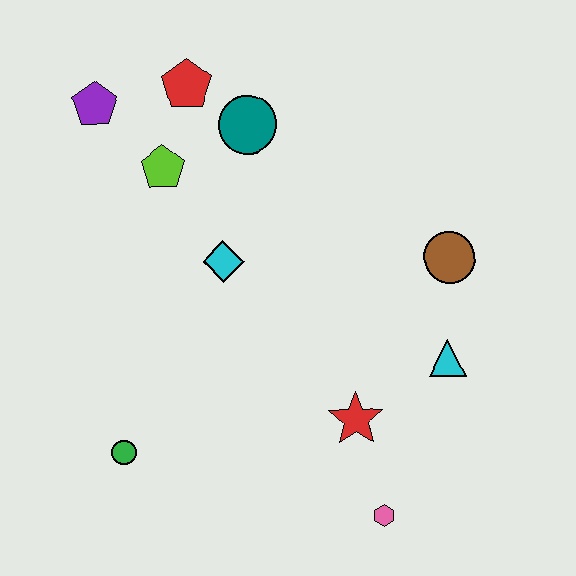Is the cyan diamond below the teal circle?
Yes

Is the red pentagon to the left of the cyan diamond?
Yes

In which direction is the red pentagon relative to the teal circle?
The red pentagon is to the left of the teal circle.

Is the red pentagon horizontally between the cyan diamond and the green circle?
Yes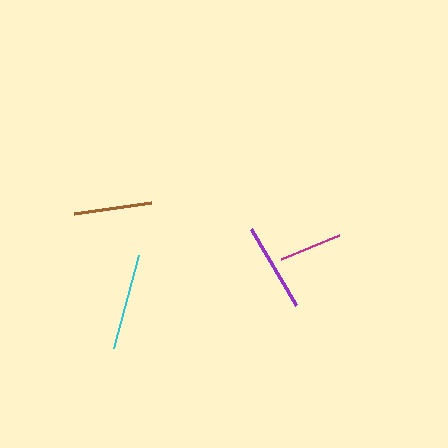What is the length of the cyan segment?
The cyan segment is approximately 96 pixels long.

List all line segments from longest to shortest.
From longest to shortest: cyan, purple, brown, magenta.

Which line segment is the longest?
The cyan line is the longest at approximately 96 pixels.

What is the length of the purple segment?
The purple segment is approximately 89 pixels long.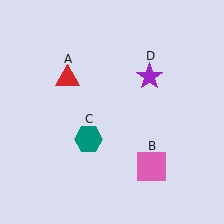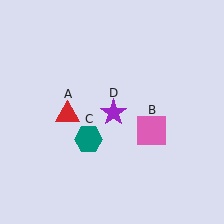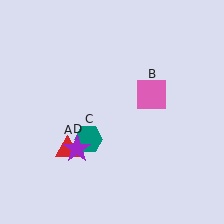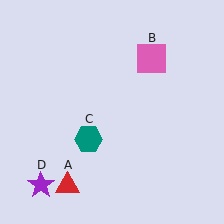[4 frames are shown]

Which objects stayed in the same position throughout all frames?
Teal hexagon (object C) remained stationary.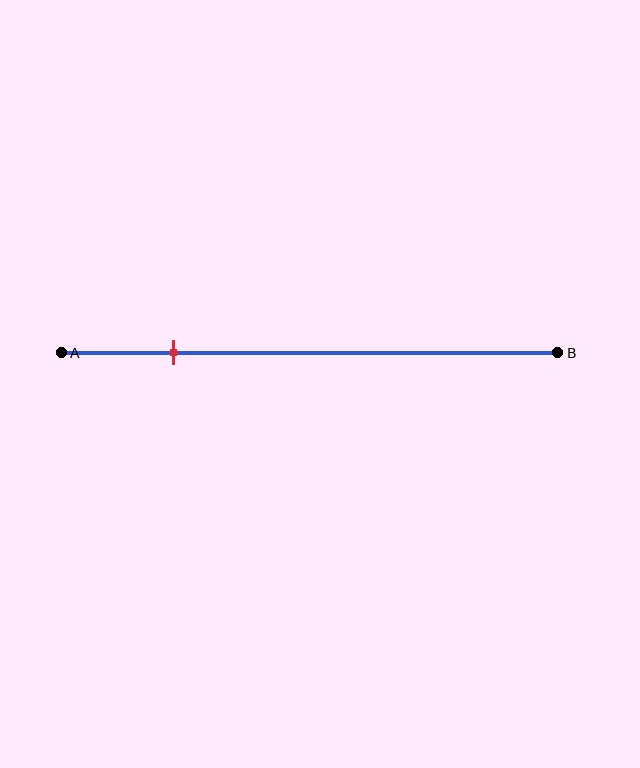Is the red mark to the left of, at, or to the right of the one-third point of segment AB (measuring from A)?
The red mark is to the left of the one-third point of segment AB.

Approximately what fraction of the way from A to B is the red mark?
The red mark is approximately 25% of the way from A to B.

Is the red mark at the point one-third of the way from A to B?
No, the mark is at about 25% from A, not at the 33% one-third point.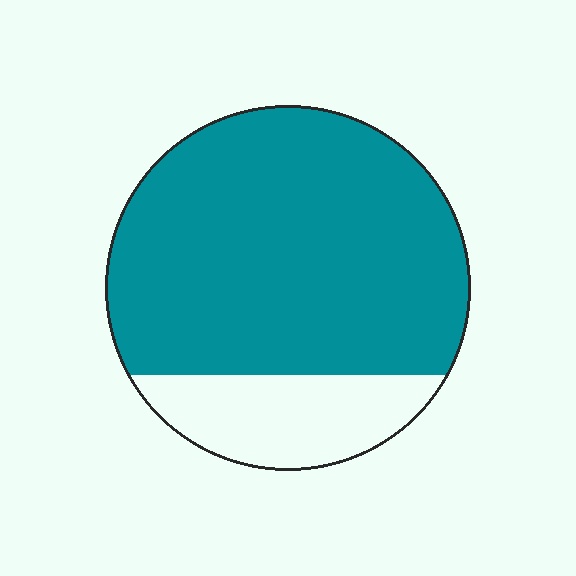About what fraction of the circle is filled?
About four fifths (4/5).